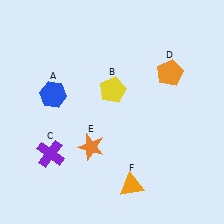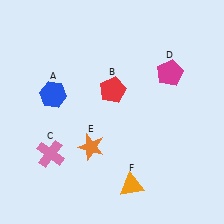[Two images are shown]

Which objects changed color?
B changed from yellow to red. C changed from purple to pink. D changed from orange to magenta.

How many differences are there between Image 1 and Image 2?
There are 3 differences between the two images.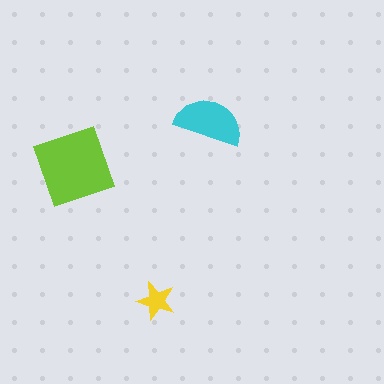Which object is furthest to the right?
The cyan semicircle is rightmost.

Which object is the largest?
The lime square.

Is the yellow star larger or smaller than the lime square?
Smaller.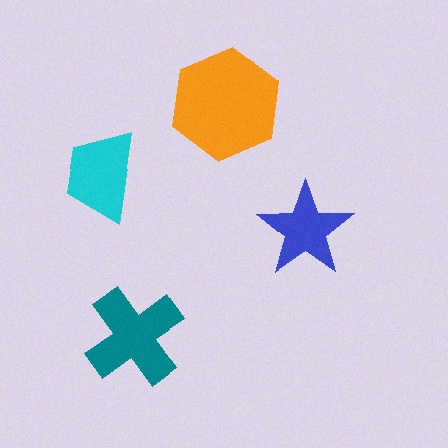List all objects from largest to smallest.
The orange hexagon, the teal cross, the cyan trapezoid, the blue star.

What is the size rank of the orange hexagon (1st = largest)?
1st.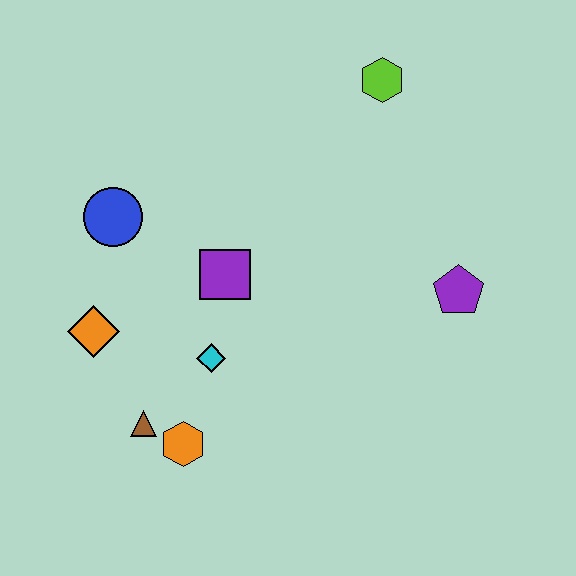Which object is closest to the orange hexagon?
The brown triangle is closest to the orange hexagon.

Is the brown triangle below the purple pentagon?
Yes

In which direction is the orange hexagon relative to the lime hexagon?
The orange hexagon is below the lime hexagon.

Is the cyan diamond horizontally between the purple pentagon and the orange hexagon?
Yes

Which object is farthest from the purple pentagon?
The orange diamond is farthest from the purple pentagon.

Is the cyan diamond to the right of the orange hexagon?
Yes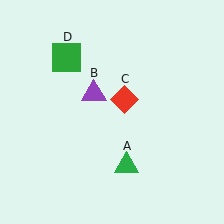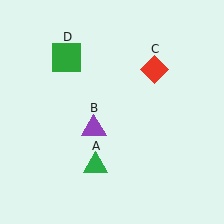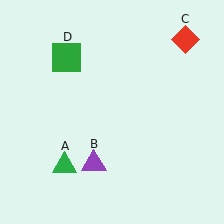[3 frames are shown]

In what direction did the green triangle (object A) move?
The green triangle (object A) moved left.